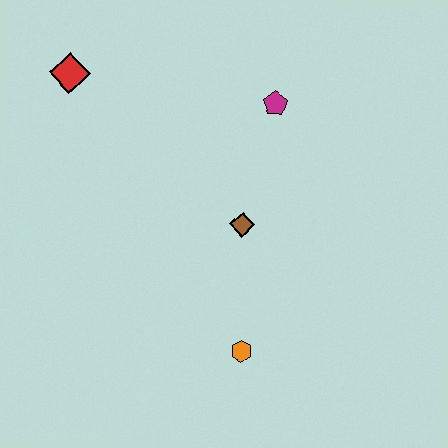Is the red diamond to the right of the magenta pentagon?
No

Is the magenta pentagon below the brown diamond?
No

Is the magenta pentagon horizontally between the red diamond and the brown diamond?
No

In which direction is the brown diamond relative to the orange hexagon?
The brown diamond is above the orange hexagon.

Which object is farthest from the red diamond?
The orange hexagon is farthest from the red diamond.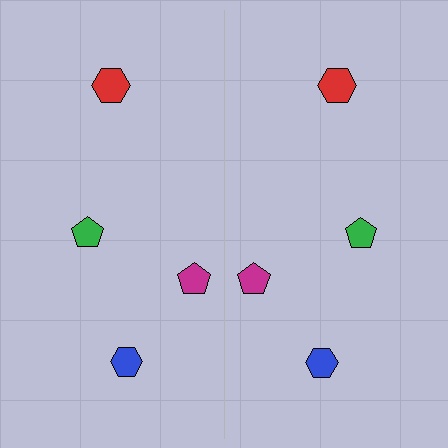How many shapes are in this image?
There are 8 shapes in this image.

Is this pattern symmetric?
Yes, this pattern has bilateral (reflection) symmetry.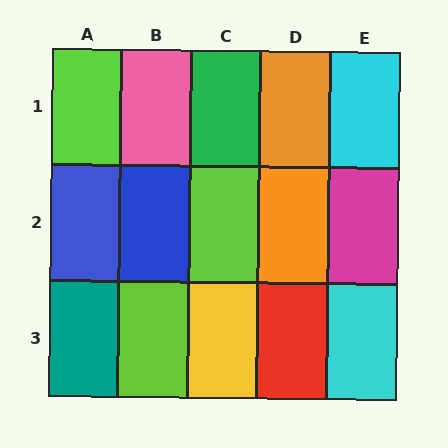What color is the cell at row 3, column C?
Yellow.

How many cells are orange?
2 cells are orange.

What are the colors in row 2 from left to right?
Blue, blue, lime, orange, magenta.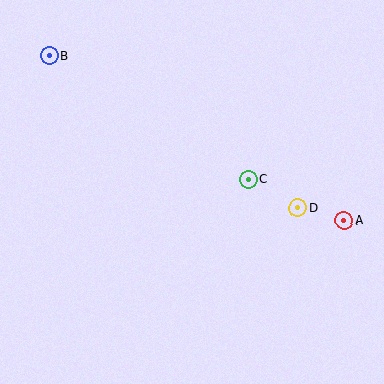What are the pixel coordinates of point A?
Point A is at (344, 221).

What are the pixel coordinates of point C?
Point C is at (248, 179).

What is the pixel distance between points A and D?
The distance between A and D is 48 pixels.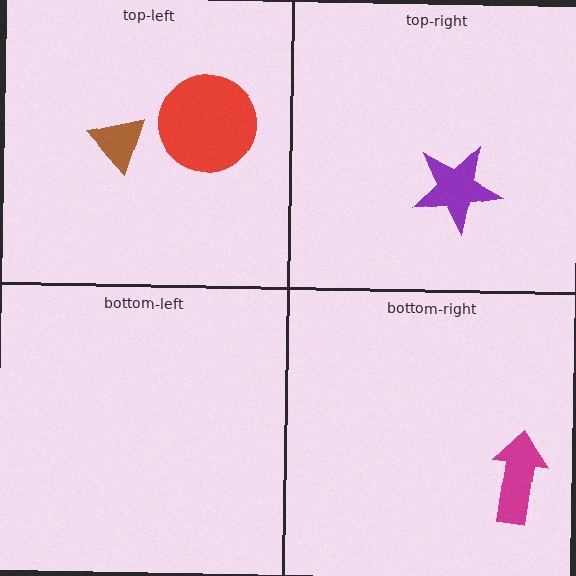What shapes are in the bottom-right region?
The magenta arrow.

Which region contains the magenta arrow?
The bottom-right region.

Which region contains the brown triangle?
The top-left region.